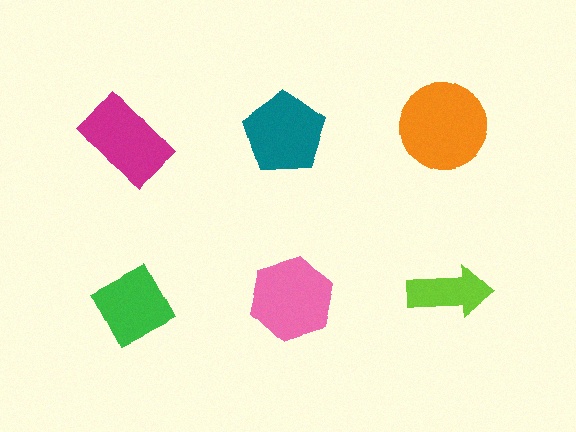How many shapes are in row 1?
3 shapes.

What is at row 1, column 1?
A magenta rectangle.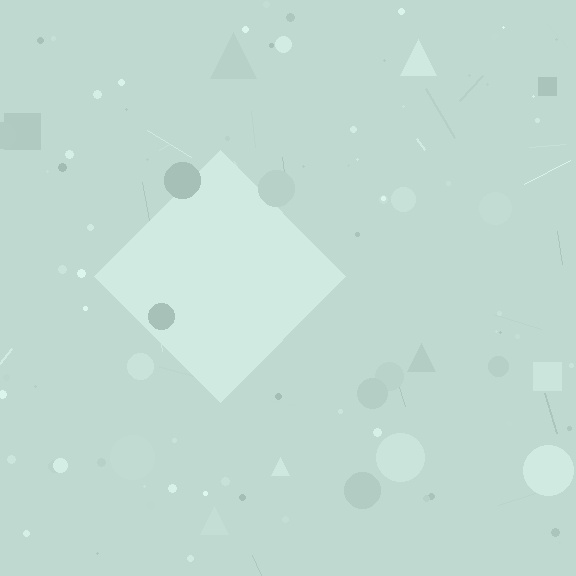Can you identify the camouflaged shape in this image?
The camouflaged shape is a diamond.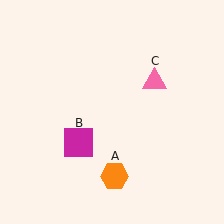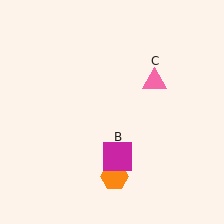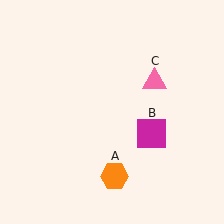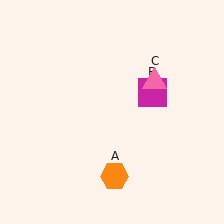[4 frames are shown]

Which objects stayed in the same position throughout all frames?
Orange hexagon (object A) and pink triangle (object C) remained stationary.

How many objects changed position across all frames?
1 object changed position: magenta square (object B).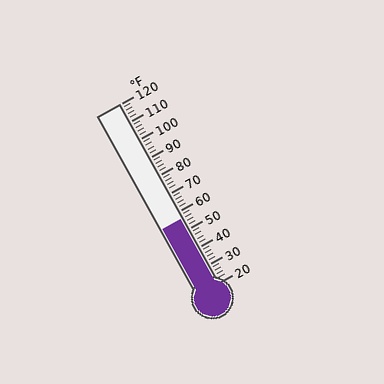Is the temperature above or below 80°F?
The temperature is below 80°F.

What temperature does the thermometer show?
The thermometer shows approximately 56°F.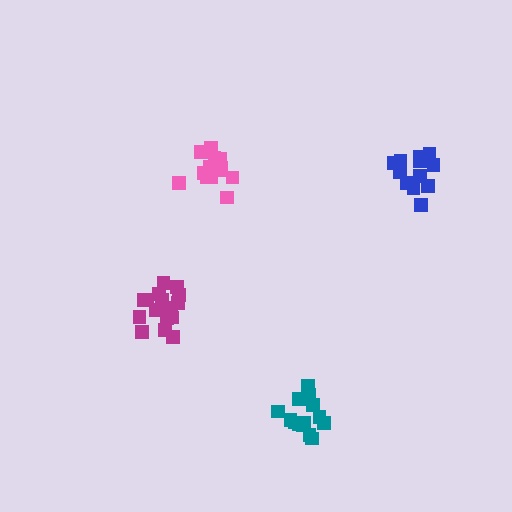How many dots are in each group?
Group 1: 18 dots, Group 2: 15 dots, Group 3: 12 dots, Group 4: 14 dots (59 total).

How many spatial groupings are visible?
There are 4 spatial groupings.